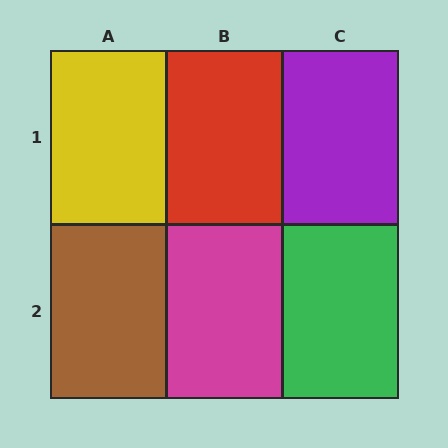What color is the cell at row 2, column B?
Magenta.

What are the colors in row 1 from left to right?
Yellow, red, purple.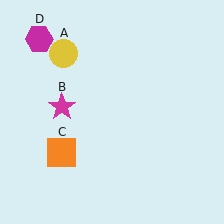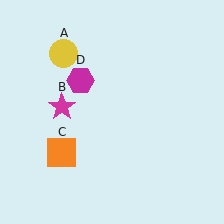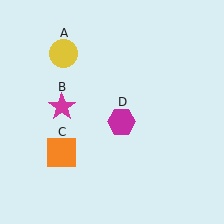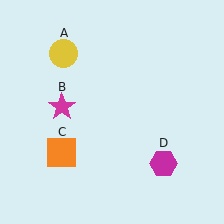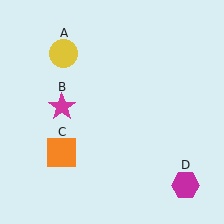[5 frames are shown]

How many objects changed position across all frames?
1 object changed position: magenta hexagon (object D).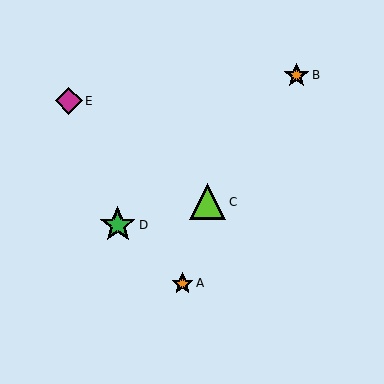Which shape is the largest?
The green star (labeled D) is the largest.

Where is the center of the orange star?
The center of the orange star is at (297, 75).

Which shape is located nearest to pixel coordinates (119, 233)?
The green star (labeled D) at (118, 225) is nearest to that location.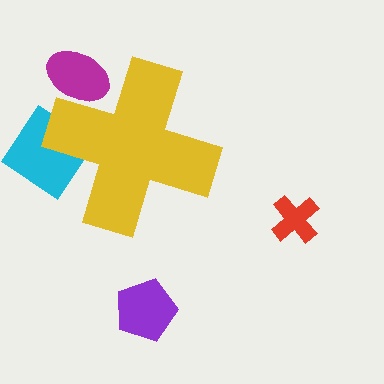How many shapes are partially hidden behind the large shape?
2 shapes are partially hidden.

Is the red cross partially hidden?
No, the red cross is fully visible.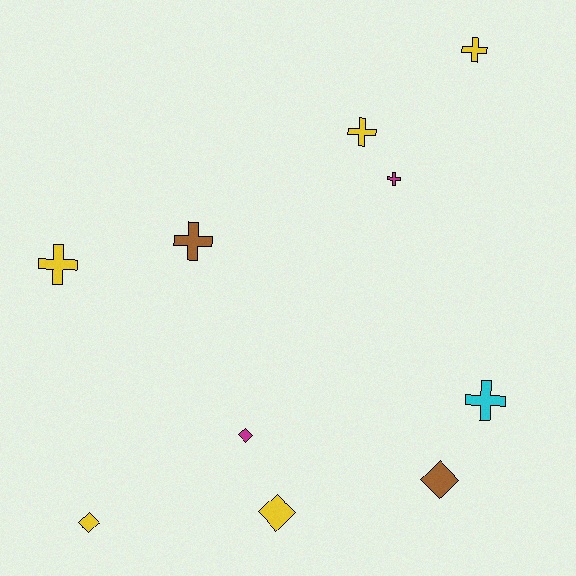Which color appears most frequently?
Yellow, with 5 objects.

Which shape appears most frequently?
Cross, with 6 objects.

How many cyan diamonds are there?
There are no cyan diamonds.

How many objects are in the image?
There are 10 objects.